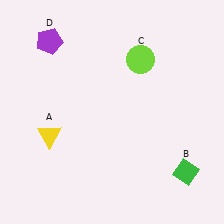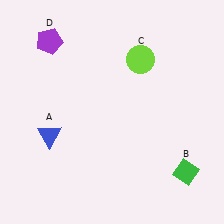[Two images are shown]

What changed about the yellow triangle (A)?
In Image 1, A is yellow. In Image 2, it changed to blue.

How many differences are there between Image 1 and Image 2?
There is 1 difference between the two images.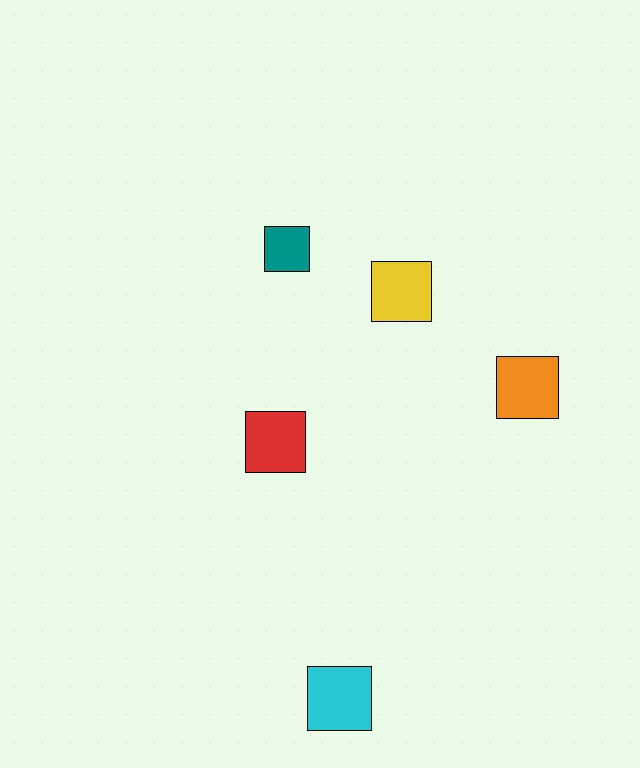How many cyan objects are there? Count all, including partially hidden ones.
There is 1 cyan object.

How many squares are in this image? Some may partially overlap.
There are 5 squares.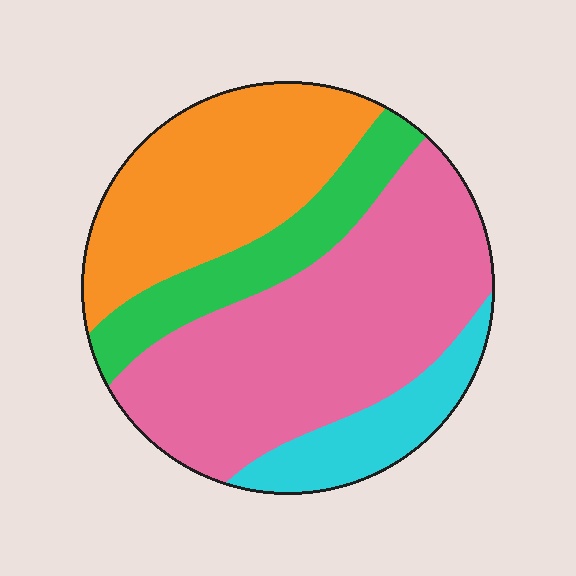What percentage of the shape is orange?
Orange covers roughly 30% of the shape.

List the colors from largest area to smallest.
From largest to smallest: pink, orange, green, cyan.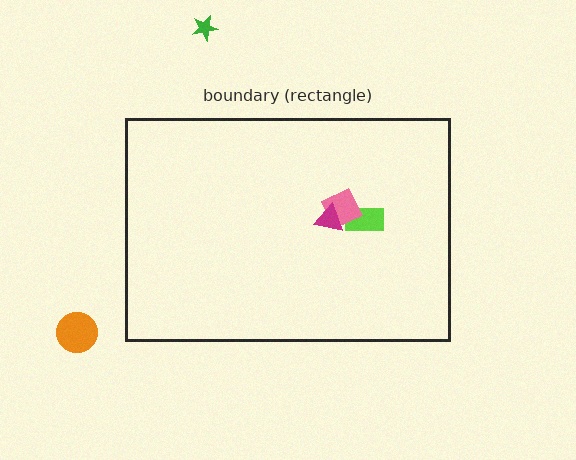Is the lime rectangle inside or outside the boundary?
Inside.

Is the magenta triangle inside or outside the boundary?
Inside.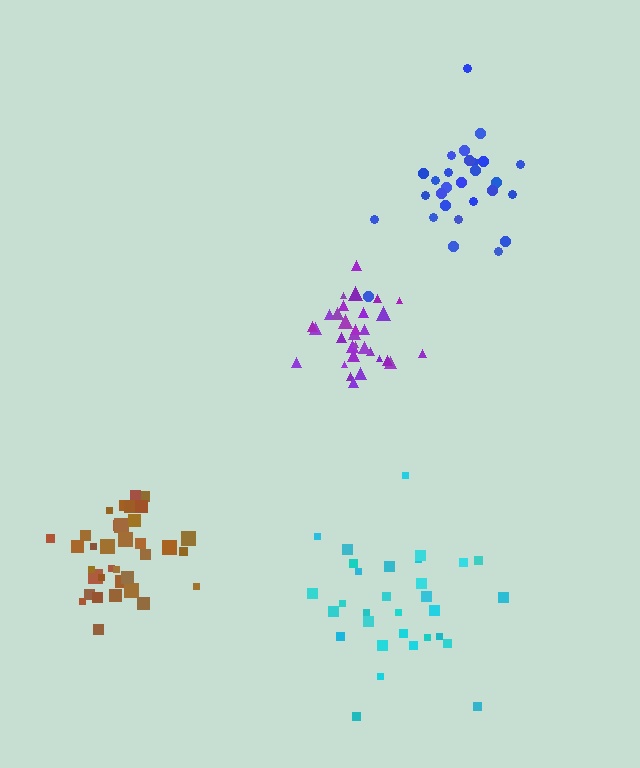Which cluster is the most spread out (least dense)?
Cyan.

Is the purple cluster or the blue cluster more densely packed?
Purple.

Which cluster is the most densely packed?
Purple.